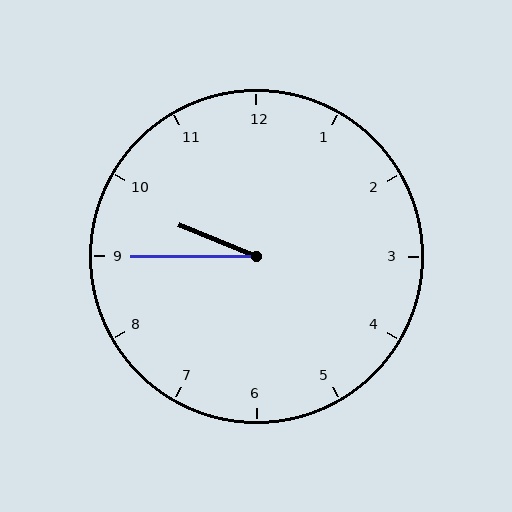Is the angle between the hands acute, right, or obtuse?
It is acute.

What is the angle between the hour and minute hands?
Approximately 22 degrees.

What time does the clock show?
9:45.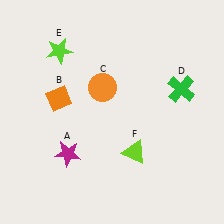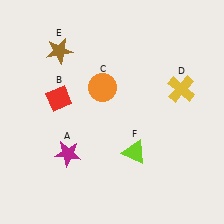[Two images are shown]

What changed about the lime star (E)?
In Image 1, E is lime. In Image 2, it changed to brown.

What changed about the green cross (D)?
In Image 1, D is green. In Image 2, it changed to yellow.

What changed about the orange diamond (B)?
In Image 1, B is orange. In Image 2, it changed to red.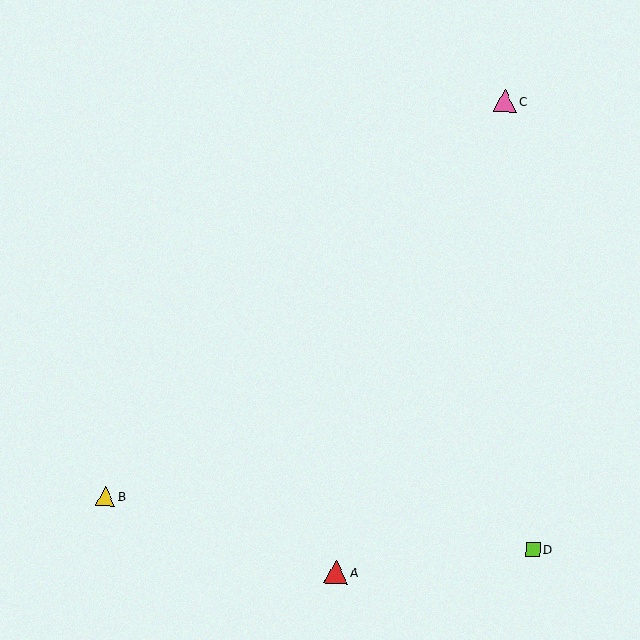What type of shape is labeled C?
Shape C is a pink triangle.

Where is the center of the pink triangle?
The center of the pink triangle is at (505, 101).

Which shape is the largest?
The red triangle (labeled A) is the largest.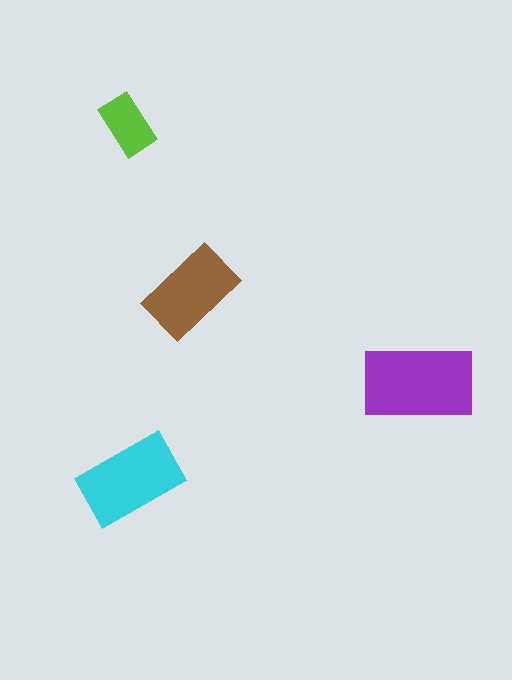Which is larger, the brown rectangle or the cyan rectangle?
The cyan one.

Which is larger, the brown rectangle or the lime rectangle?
The brown one.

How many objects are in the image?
There are 4 objects in the image.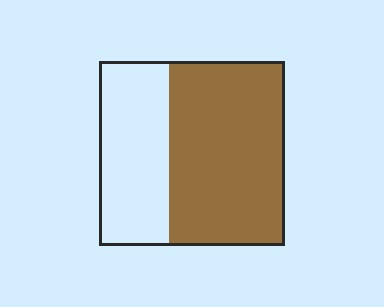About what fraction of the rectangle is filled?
About five eighths (5/8).